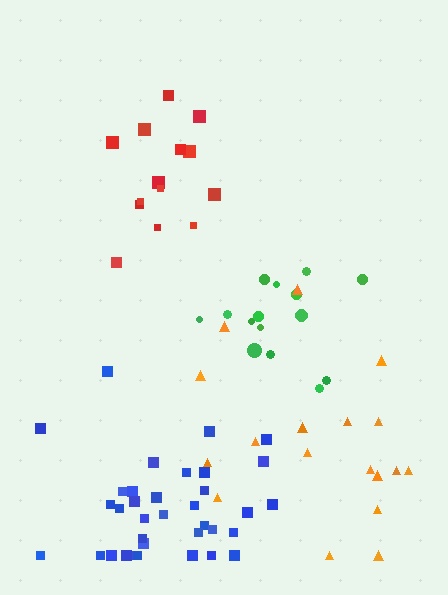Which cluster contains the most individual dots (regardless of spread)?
Blue (35).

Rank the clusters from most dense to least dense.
red, green, blue, orange.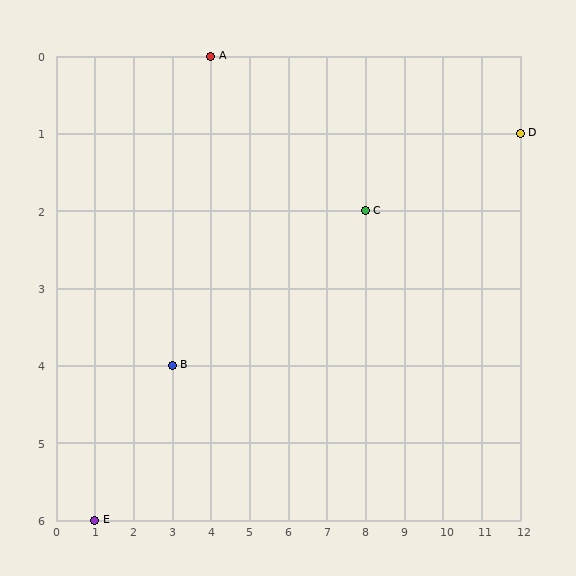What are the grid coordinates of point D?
Point D is at grid coordinates (12, 1).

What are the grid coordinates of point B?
Point B is at grid coordinates (3, 4).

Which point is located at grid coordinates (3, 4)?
Point B is at (3, 4).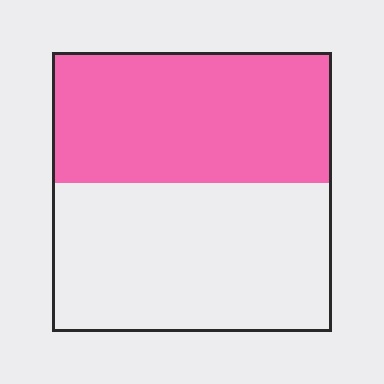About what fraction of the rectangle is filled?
About one half (1/2).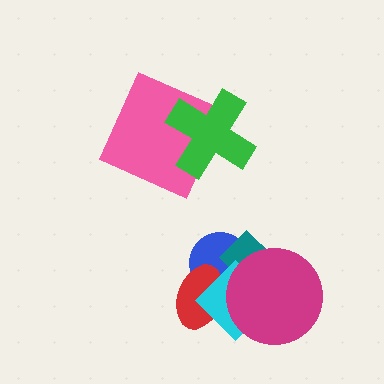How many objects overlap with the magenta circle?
3 objects overlap with the magenta circle.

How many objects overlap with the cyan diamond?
4 objects overlap with the cyan diamond.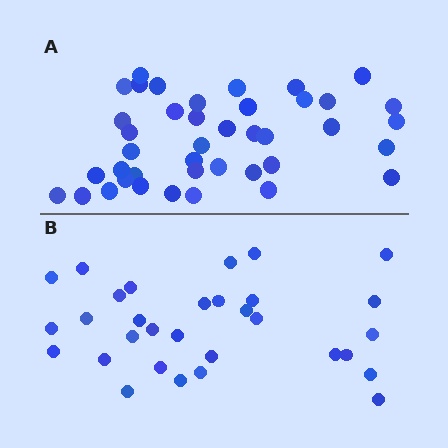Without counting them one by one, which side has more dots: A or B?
Region A (the top region) has more dots.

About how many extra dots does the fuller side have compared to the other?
Region A has roughly 10 or so more dots than region B.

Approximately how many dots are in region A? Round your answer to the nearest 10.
About 40 dots. (The exact count is 41, which rounds to 40.)